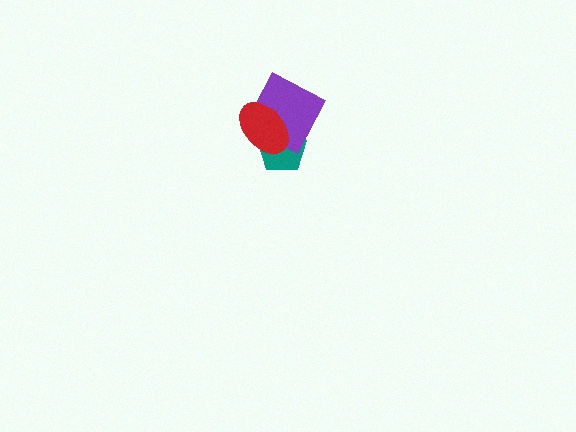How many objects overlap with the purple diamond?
2 objects overlap with the purple diamond.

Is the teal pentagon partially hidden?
Yes, it is partially covered by another shape.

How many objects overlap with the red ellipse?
2 objects overlap with the red ellipse.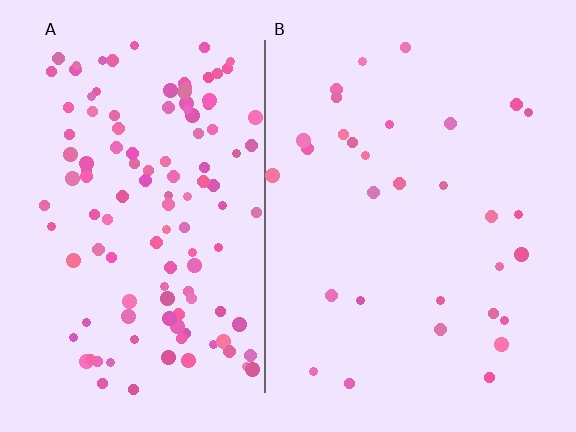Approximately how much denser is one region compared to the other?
Approximately 4.0× — region A over region B.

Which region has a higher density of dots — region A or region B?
A (the left).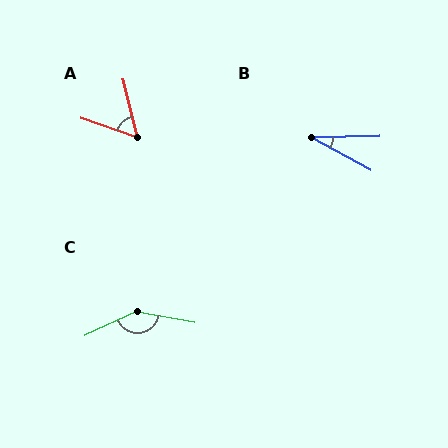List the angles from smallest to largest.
B (30°), A (57°), C (145°).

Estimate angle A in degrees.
Approximately 57 degrees.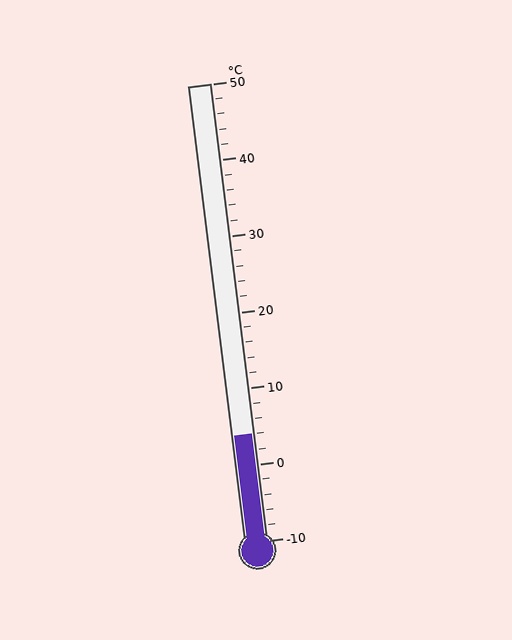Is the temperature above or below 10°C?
The temperature is below 10°C.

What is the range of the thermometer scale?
The thermometer scale ranges from -10°C to 50°C.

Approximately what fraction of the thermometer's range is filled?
The thermometer is filled to approximately 25% of its range.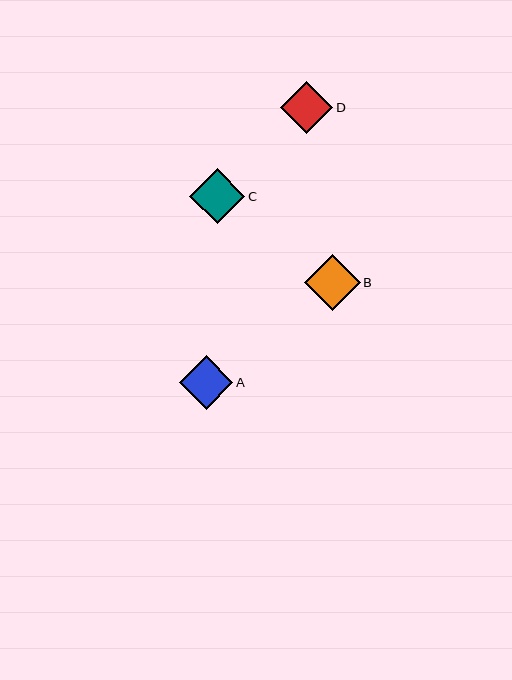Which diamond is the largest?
Diamond B is the largest with a size of approximately 56 pixels.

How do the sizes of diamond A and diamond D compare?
Diamond A and diamond D are approximately the same size.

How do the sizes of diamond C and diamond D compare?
Diamond C and diamond D are approximately the same size.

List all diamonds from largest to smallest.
From largest to smallest: B, C, A, D.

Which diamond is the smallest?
Diamond D is the smallest with a size of approximately 52 pixels.